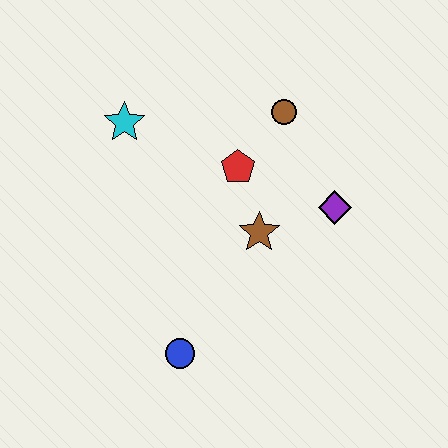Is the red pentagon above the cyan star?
No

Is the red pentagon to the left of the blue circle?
No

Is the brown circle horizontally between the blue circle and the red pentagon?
No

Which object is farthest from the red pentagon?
The blue circle is farthest from the red pentagon.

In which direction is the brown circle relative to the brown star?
The brown circle is above the brown star.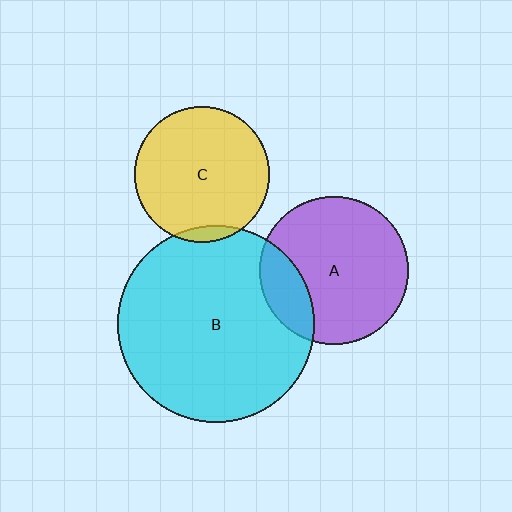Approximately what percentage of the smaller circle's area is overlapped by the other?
Approximately 5%.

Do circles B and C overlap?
Yes.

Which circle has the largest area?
Circle B (cyan).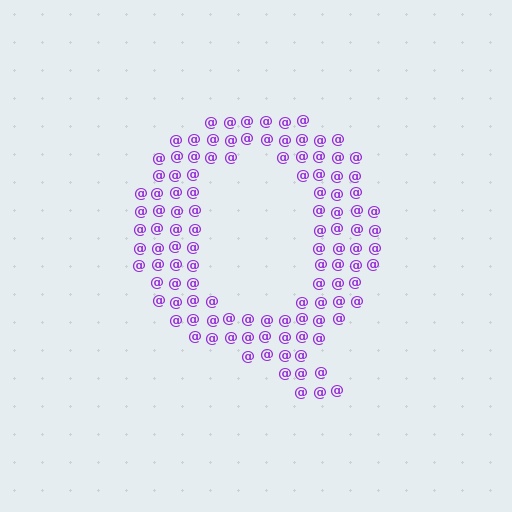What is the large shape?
The large shape is the letter Q.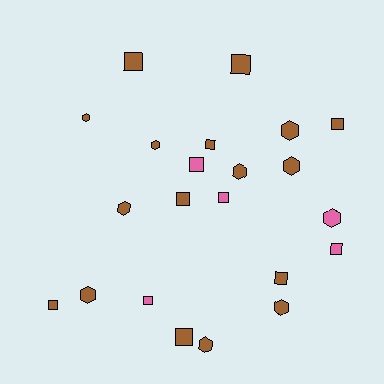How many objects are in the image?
There are 22 objects.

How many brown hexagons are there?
There are 9 brown hexagons.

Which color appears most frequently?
Brown, with 17 objects.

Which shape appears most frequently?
Square, with 12 objects.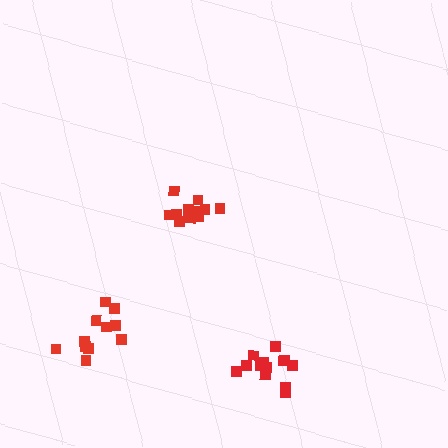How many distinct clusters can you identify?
There are 3 distinct clusters.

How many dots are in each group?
Group 1: 13 dots, Group 2: 13 dots, Group 3: 11 dots (37 total).